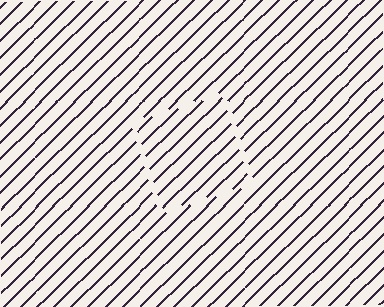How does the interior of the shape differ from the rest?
The interior of the shape contains the same grating, shifted by half a period — the contour is defined by the phase discontinuity where line-ends from the inner and outer gratings abut.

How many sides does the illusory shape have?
4 sides — the line-ends trace a square.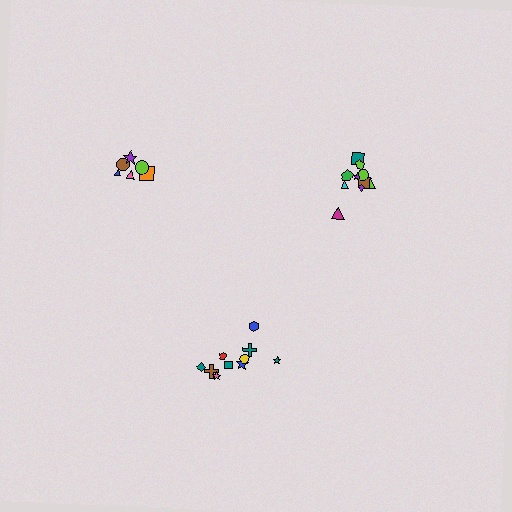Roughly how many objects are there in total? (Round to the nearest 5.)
Roughly 25 objects in total.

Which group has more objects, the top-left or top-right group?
The top-right group.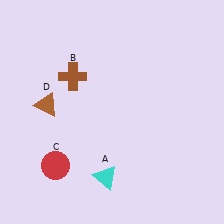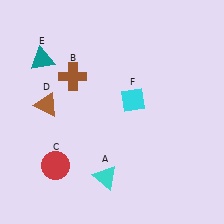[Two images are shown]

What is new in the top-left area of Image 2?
A teal triangle (E) was added in the top-left area of Image 2.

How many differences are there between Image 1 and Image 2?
There are 2 differences between the two images.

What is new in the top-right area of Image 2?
A cyan diamond (F) was added in the top-right area of Image 2.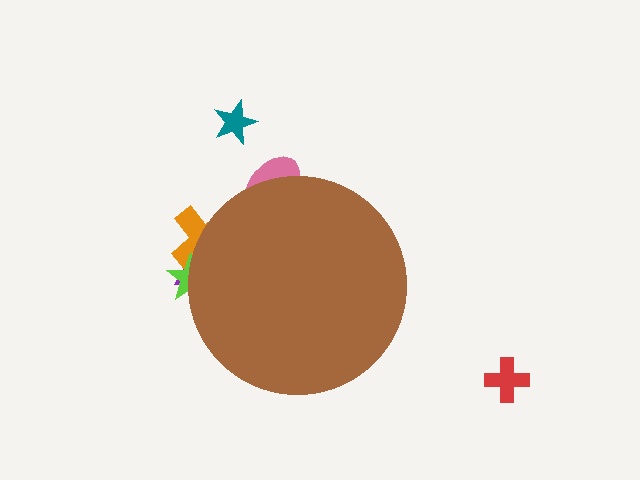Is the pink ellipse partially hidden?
Yes, the pink ellipse is partially hidden behind the brown circle.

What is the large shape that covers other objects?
A brown circle.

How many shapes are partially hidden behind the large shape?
4 shapes are partially hidden.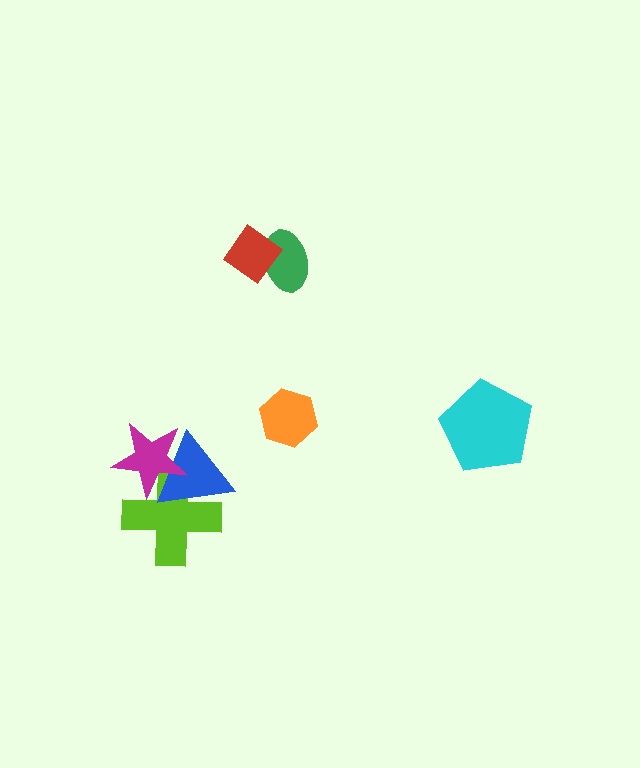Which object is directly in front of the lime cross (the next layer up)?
The blue triangle is directly in front of the lime cross.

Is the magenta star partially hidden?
No, no other shape covers it.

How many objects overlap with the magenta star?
2 objects overlap with the magenta star.